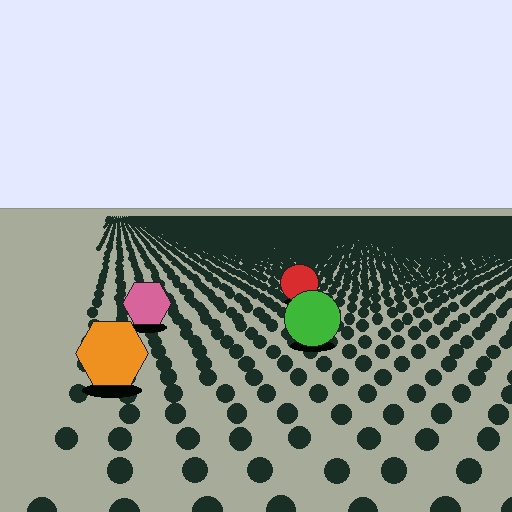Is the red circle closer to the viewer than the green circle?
No. The green circle is closer — you can tell from the texture gradient: the ground texture is coarser near it.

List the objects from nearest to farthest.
From nearest to farthest: the orange hexagon, the green circle, the pink hexagon, the red circle.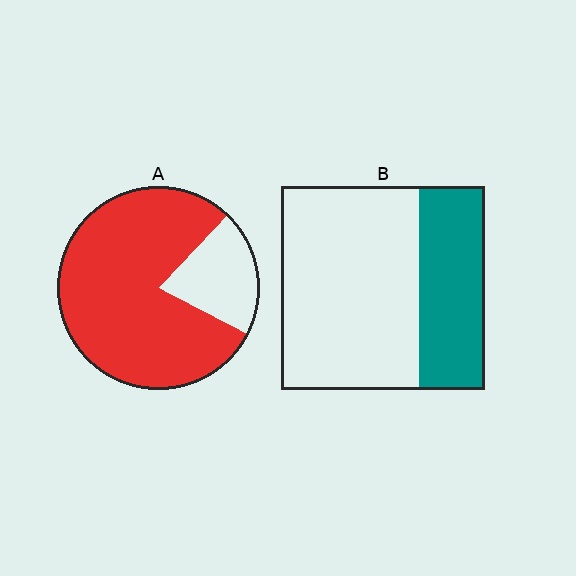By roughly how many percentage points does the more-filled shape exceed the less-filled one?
By roughly 45 percentage points (A over B).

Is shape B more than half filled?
No.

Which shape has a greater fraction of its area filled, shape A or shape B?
Shape A.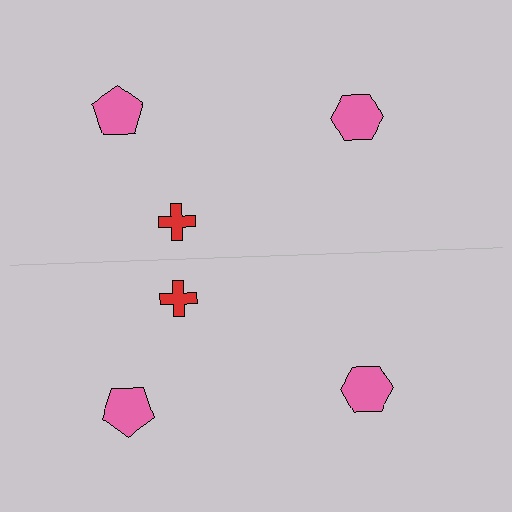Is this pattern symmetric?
Yes, this pattern has bilateral (reflection) symmetry.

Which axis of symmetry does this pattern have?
The pattern has a horizontal axis of symmetry running through the center of the image.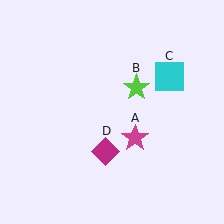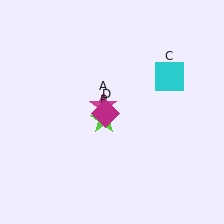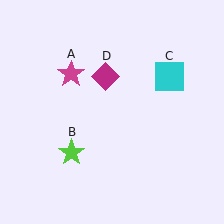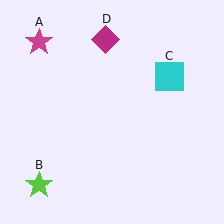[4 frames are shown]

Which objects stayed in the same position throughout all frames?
Cyan square (object C) remained stationary.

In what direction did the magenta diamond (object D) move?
The magenta diamond (object D) moved up.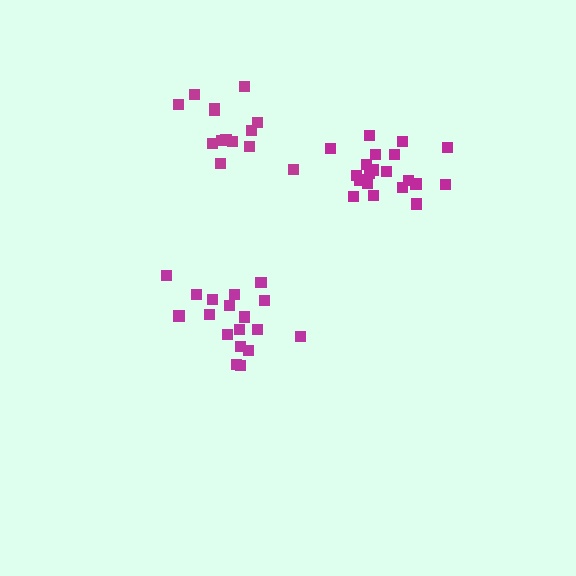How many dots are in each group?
Group 1: 18 dots, Group 2: 14 dots, Group 3: 20 dots (52 total).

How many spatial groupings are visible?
There are 3 spatial groupings.